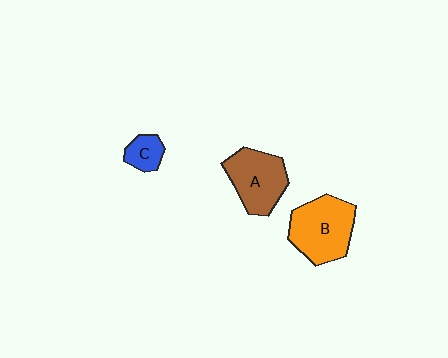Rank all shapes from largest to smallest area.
From largest to smallest: B (orange), A (brown), C (blue).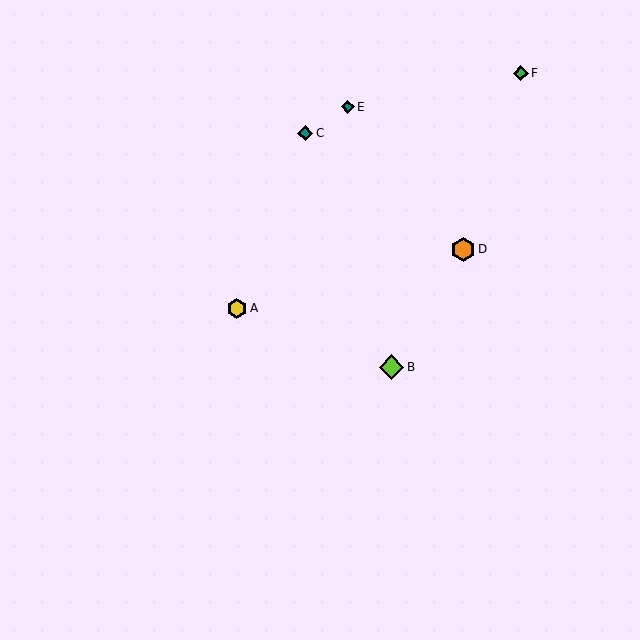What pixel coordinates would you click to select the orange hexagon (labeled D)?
Click at (463, 249) to select the orange hexagon D.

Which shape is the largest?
The lime diamond (labeled B) is the largest.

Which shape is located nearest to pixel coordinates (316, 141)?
The teal diamond (labeled C) at (305, 133) is nearest to that location.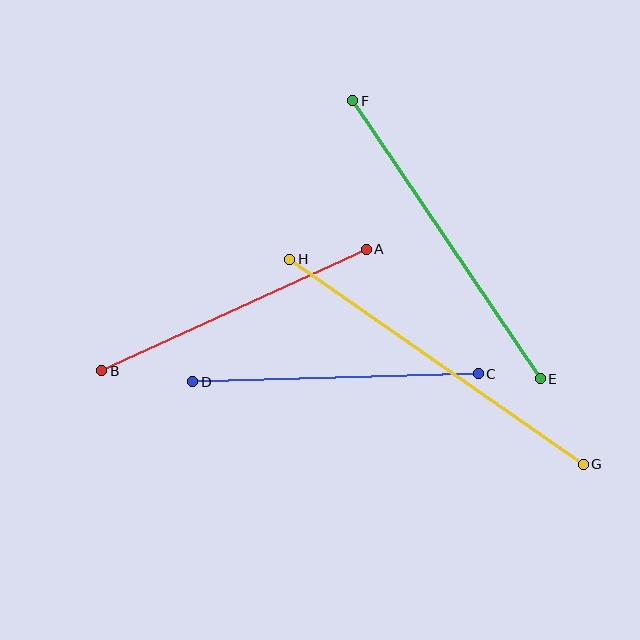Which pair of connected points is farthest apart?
Points G and H are farthest apart.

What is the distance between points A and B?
The distance is approximately 291 pixels.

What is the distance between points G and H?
The distance is approximately 358 pixels.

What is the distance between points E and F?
The distance is approximately 335 pixels.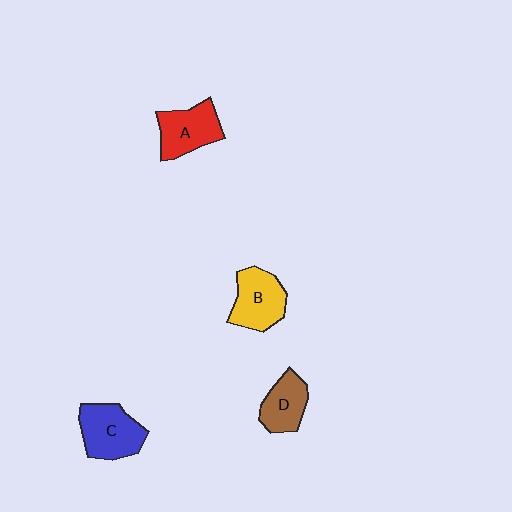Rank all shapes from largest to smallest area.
From largest to smallest: C (blue), B (yellow), A (red), D (brown).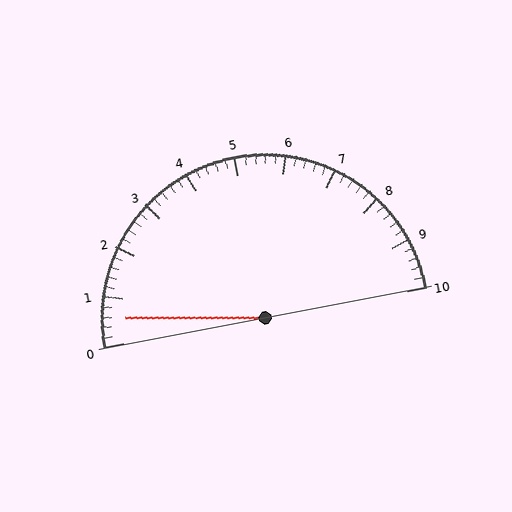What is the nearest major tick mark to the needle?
The nearest major tick mark is 1.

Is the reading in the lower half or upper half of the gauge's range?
The reading is in the lower half of the range (0 to 10).